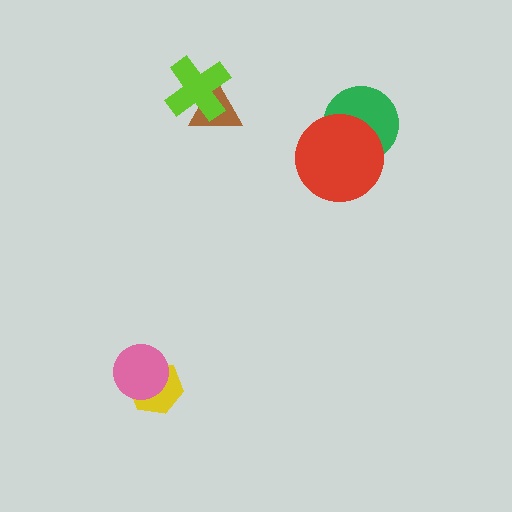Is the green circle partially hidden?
Yes, it is partially covered by another shape.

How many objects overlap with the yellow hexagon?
1 object overlaps with the yellow hexagon.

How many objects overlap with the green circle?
1 object overlaps with the green circle.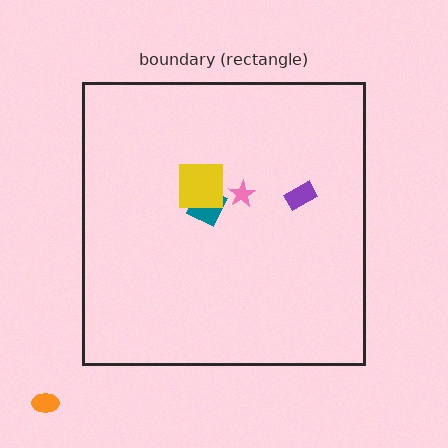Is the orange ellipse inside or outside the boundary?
Outside.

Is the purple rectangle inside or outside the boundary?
Inside.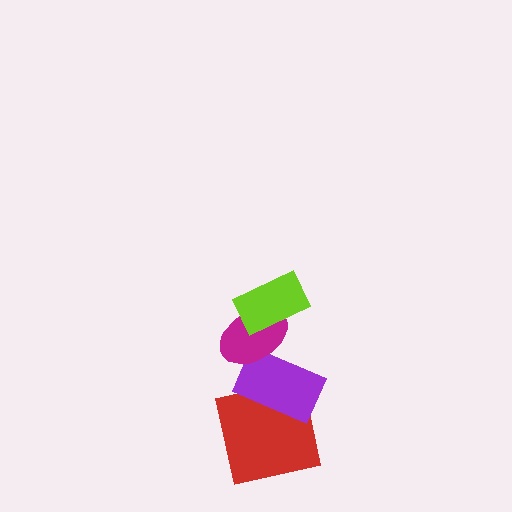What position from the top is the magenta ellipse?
The magenta ellipse is 2nd from the top.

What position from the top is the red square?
The red square is 4th from the top.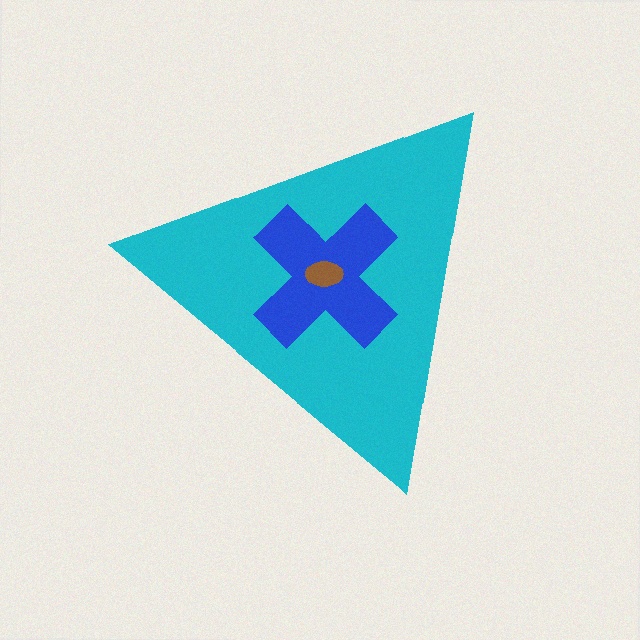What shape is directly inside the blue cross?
The brown ellipse.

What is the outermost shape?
The cyan triangle.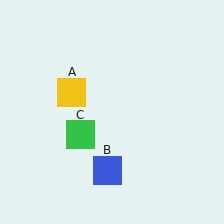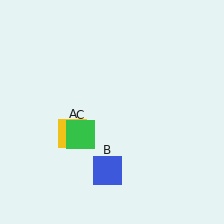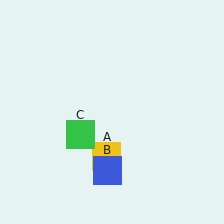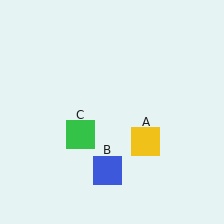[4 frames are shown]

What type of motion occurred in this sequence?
The yellow square (object A) rotated counterclockwise around the center of the scene.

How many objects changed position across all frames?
1 object changed position: yellow square (object A).